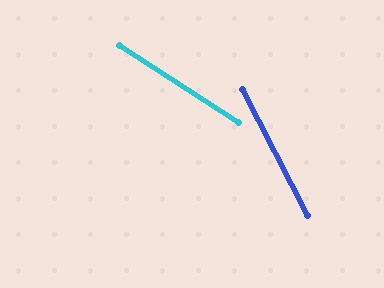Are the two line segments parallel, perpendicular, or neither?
Neither parallel nor perpendicular — they differ by about 30°.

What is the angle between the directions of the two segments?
Approximately 30 degrees.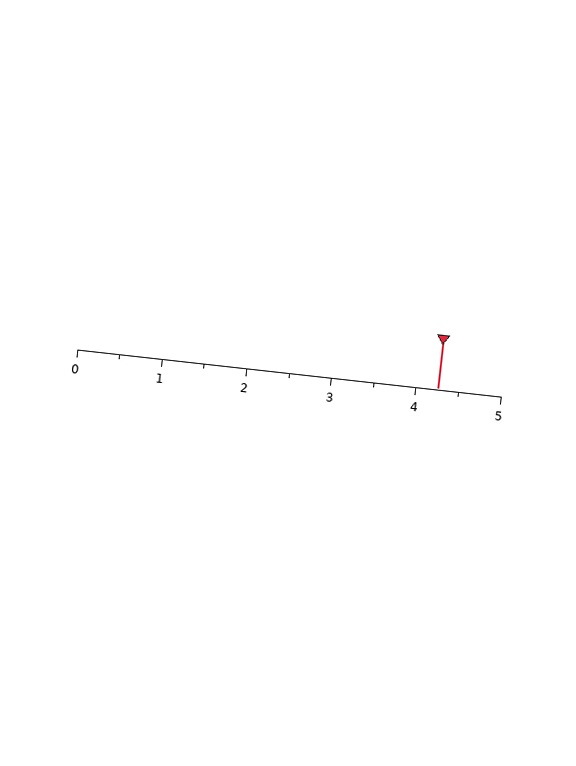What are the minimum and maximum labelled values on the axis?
The axis runs from 0 to 5.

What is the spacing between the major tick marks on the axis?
The major ticks are spaced 1 apart.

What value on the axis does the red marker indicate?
The marker indicates approximately 4.2.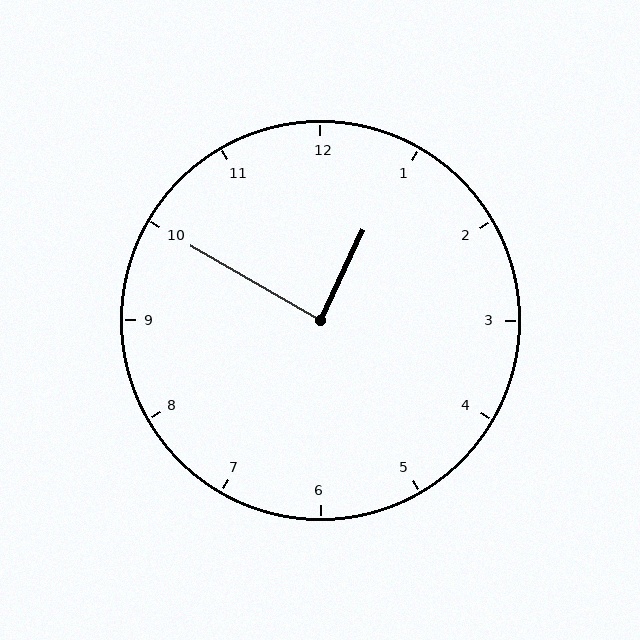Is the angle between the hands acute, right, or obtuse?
It is right.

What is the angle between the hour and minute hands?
Approximately 85 degrees.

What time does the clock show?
12:50.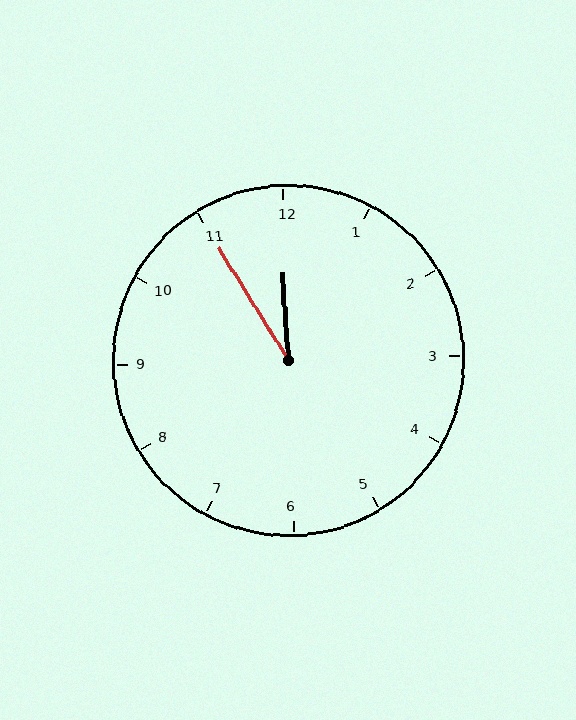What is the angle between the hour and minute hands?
Approximately 28 degrees.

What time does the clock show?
11:55.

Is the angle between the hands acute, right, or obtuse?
It is acute.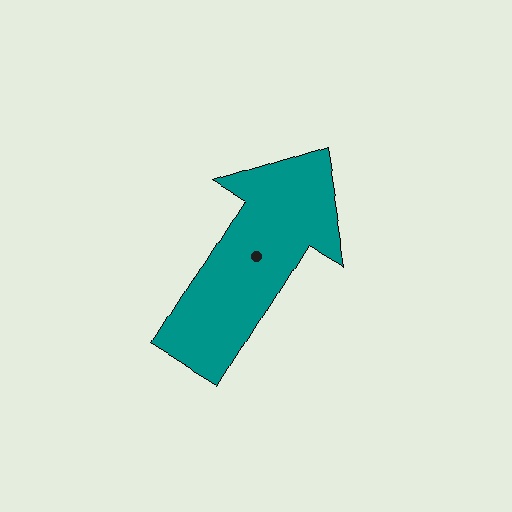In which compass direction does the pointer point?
Northeast.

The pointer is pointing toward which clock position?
Roughly 1 o'clock.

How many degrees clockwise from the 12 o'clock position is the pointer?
Approximately 32 degrees.